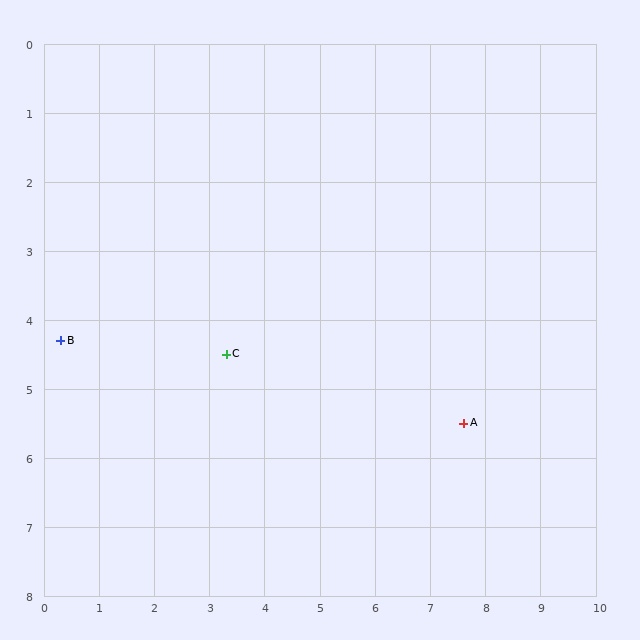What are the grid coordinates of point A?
Point A is at approximately (7.6, 5.5).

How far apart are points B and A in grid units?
Points B and A are about 7.4 grid units apart.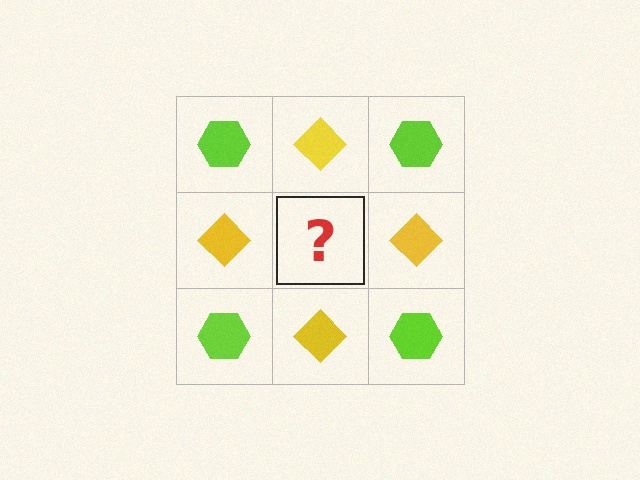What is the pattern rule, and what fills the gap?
The rule is that it alternates lime hexagon and yellow diamond in a checkerboard pattern. The gap should be filled with a lime hexagon.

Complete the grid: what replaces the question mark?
The question mark should be replaced with a lime hexagon.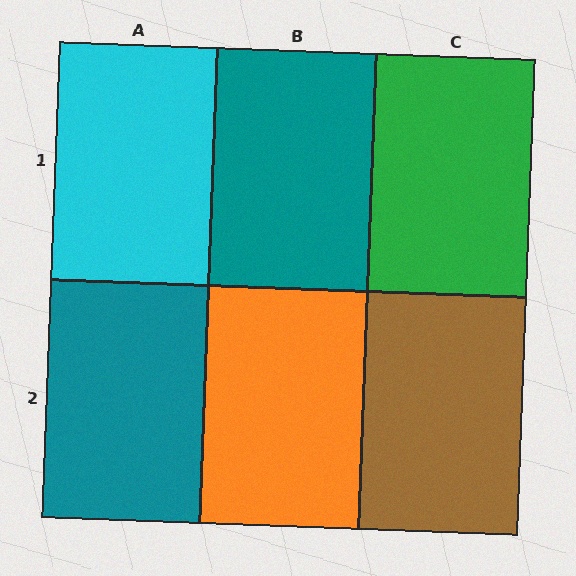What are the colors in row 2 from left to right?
Teal, orange, brown.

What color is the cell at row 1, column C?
Green.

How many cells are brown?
1 cell is brown.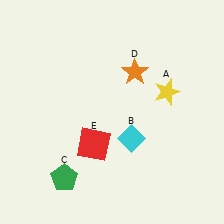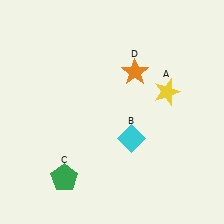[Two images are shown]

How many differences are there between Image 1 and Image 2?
There is 1 difference between the two images.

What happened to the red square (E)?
The red square (E) was removed in Image 2. It was in the bottom-left area of Image 1.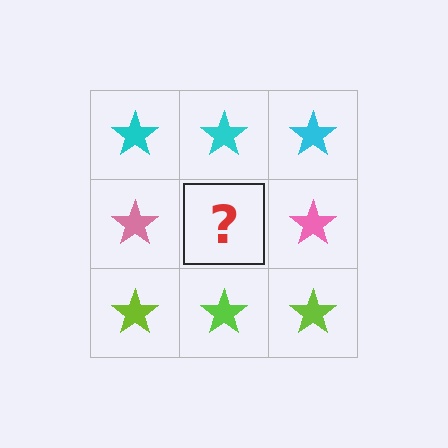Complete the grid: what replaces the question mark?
The question mark should be replaced with a pink star.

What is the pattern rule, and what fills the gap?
The rule is that each row has a consistent color. The gap should be filled with a pink star.